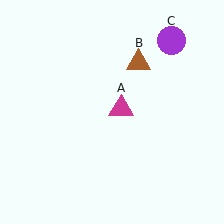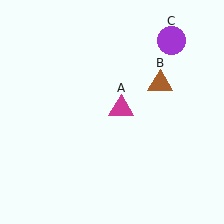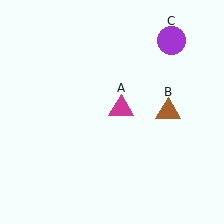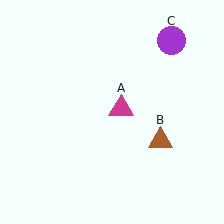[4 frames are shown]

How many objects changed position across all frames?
1 object changed position: brown triangle (object B).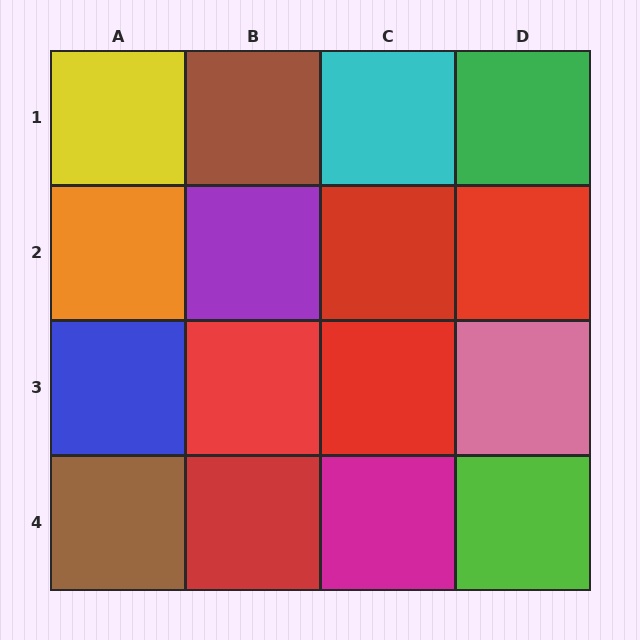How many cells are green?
1 cell is green.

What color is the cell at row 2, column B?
Purple.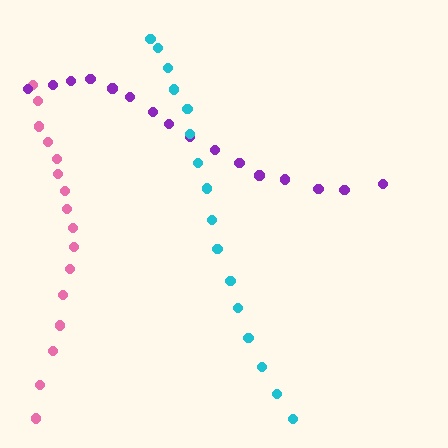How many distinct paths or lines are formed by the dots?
There are 3 distinct paths.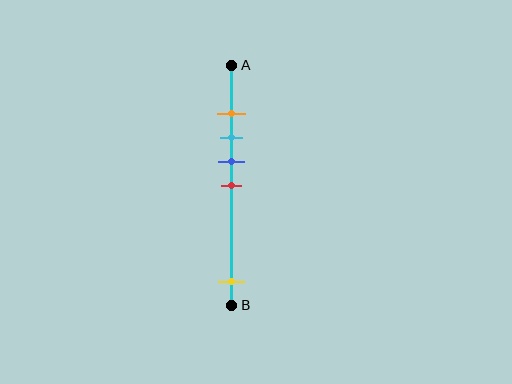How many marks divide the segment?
There are 5 marks dividing the segment.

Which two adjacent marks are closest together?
The orange and cyan marks are the closest adjacent pair.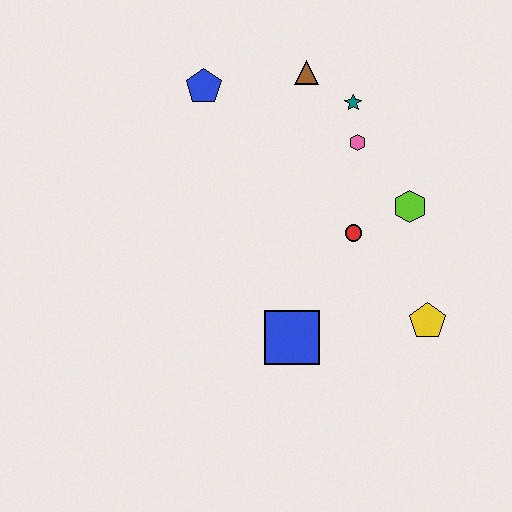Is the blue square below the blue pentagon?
Yes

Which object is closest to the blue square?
The red circle is closest to the blue square.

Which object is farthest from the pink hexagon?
The blue square is farthest from the pink hexagon.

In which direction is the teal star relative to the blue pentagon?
The teal star is to the right of the blue pentagon.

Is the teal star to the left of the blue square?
No